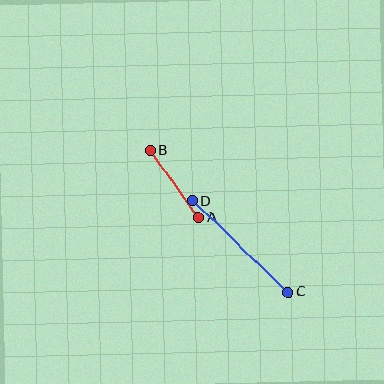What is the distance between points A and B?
The distance is approximately 83 pixels.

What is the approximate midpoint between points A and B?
The midpoint is at approximately (174, 184) pixels.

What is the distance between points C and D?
The distance is approximately 132 pixels.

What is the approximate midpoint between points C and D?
The midpoint is at approximately (240, 246) pixels.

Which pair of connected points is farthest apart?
Points C and D are farthest apart.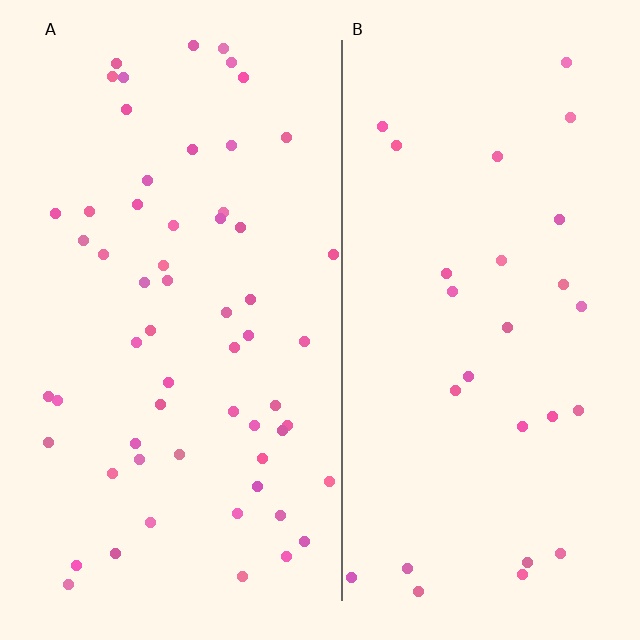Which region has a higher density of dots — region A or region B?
A (the left).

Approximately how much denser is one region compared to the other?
Approximately 2.2× — region A over region B.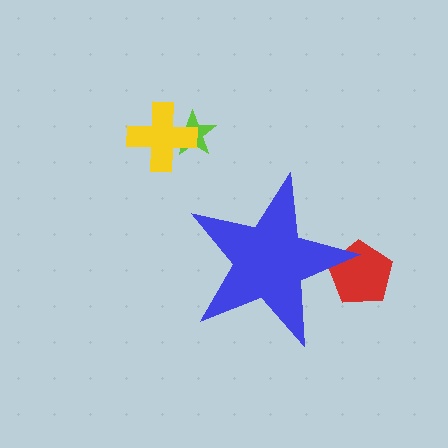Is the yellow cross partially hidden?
No, the yellow cross is fully visible.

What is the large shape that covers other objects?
A blue star.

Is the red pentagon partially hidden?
Yes, the red pentagon is partially hidden behind the blue star.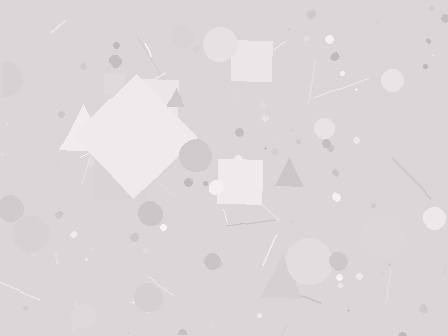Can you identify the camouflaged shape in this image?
The camouflaged shape is a diamond.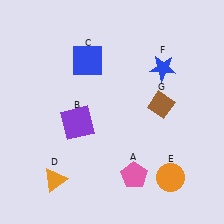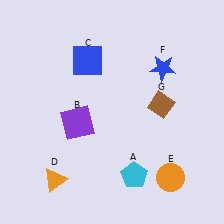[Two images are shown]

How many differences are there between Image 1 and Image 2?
There is 1 difference between the two images.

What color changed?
The pentagon (A) changed from pink in Image 1 to cyan in Image 2.